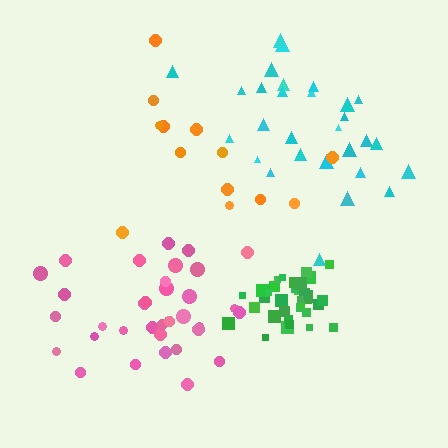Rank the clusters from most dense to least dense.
green, pink, cyan, orange.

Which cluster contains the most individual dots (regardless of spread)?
Pink (35).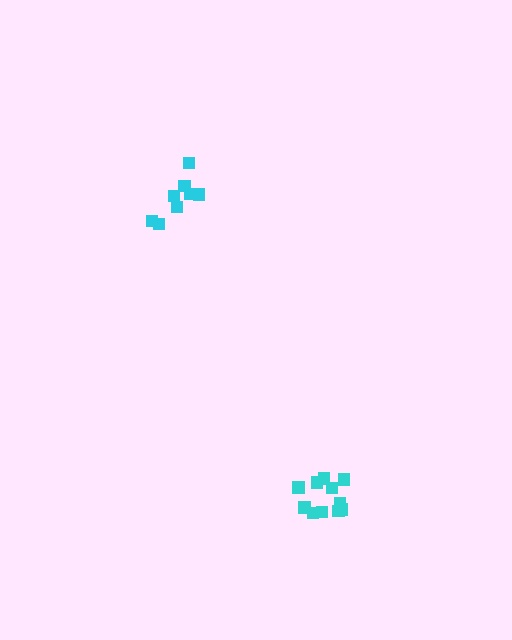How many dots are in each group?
Group 1: 8 dots, Group 2: 11 dots (19 total).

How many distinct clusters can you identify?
There are 2 distinct clusters.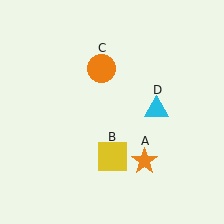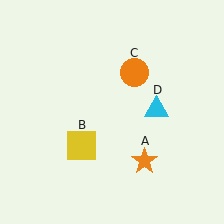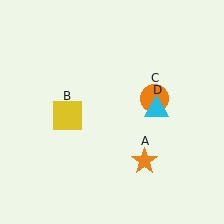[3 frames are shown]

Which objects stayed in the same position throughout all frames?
Orange star (object A) and cyan triangle (object D) remained stationary.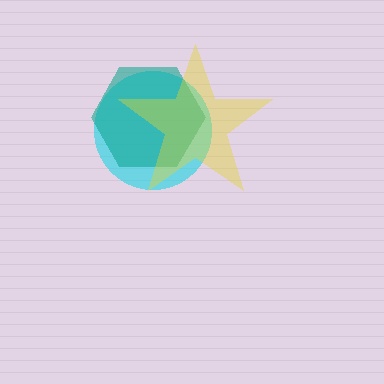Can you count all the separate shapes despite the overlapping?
Yes, there are 3 separate shapes.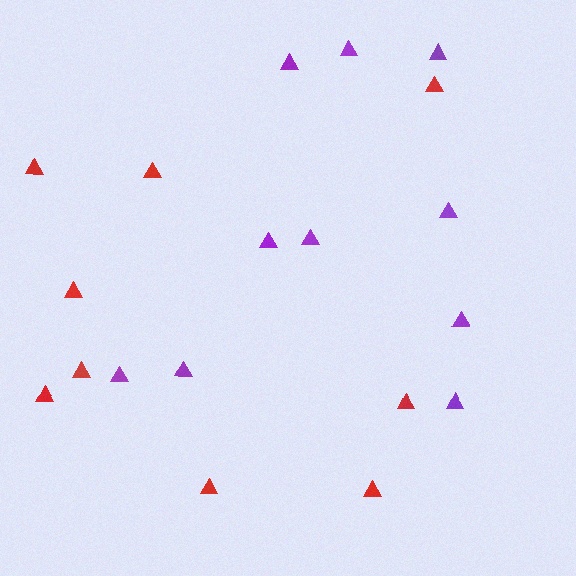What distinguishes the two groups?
There are 2 groups: one group of red triangles (9) and one group of purple triangles (10).